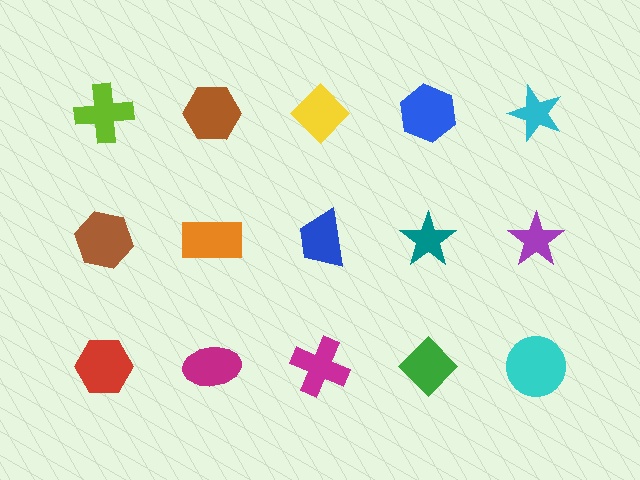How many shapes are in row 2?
5 shapes.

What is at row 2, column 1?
A brown hexagon.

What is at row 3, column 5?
A cyan circle.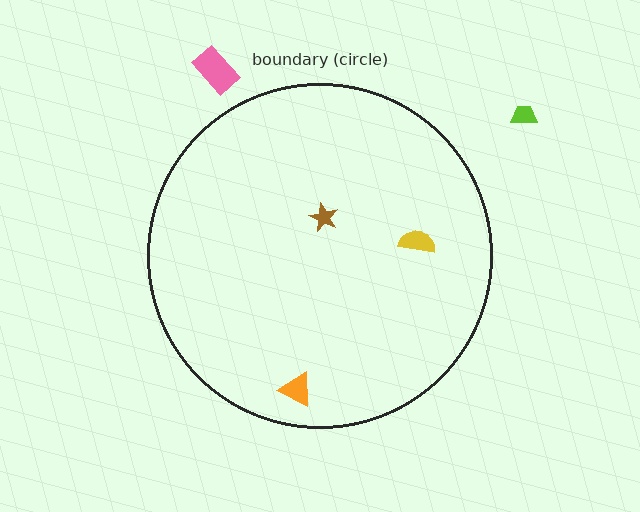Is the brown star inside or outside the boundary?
Inside.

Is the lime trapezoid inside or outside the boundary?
Outside.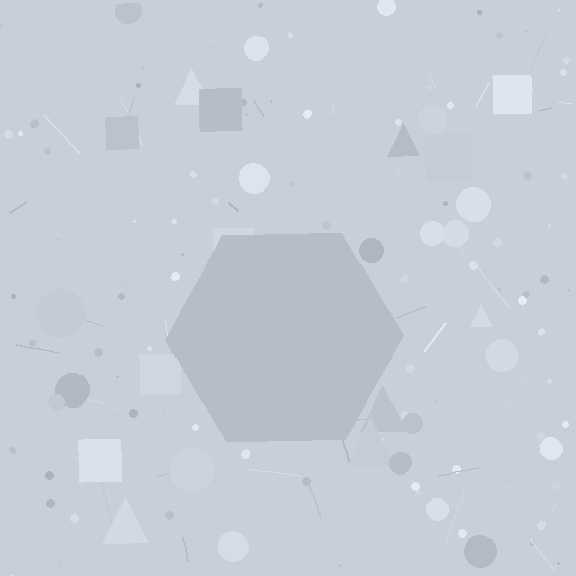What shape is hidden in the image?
A hexagon is hidden in the image.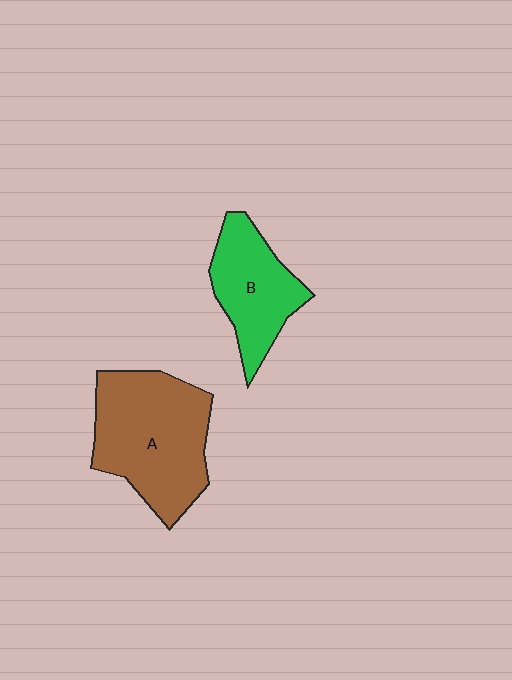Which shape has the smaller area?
Shape B (green).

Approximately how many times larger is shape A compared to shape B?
Approximately 1.6 times.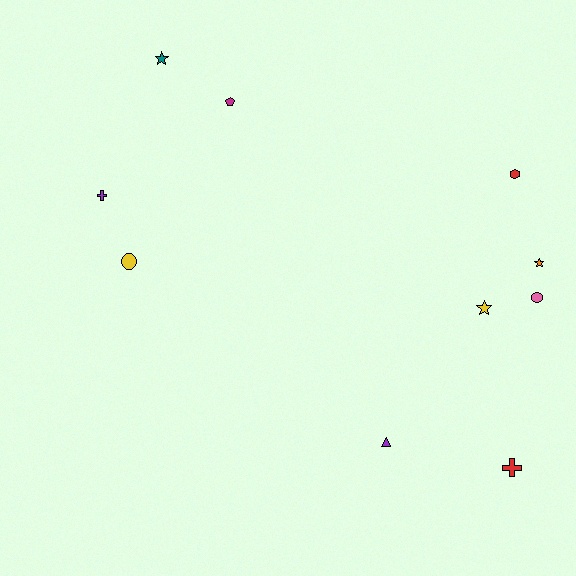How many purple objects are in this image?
There are 2 purple objects.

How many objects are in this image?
There are 10 objects.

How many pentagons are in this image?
There is 1 pentagon.